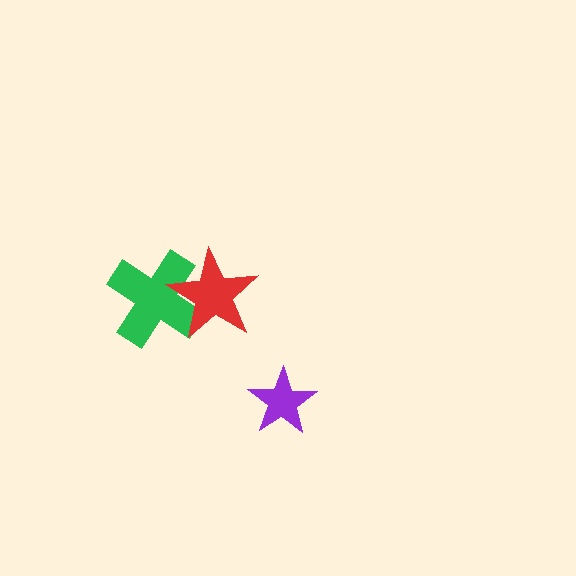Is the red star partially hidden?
No, no other shape covers it.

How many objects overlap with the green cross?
1 object overlaps with the green cross.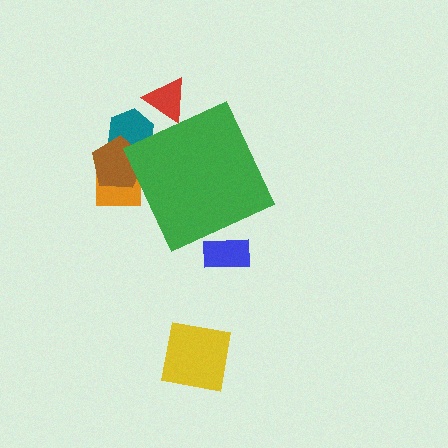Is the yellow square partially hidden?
No, the yellow square is fully visible.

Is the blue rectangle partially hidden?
Yes, the blue rectangle is partially hidden behind the green diamond.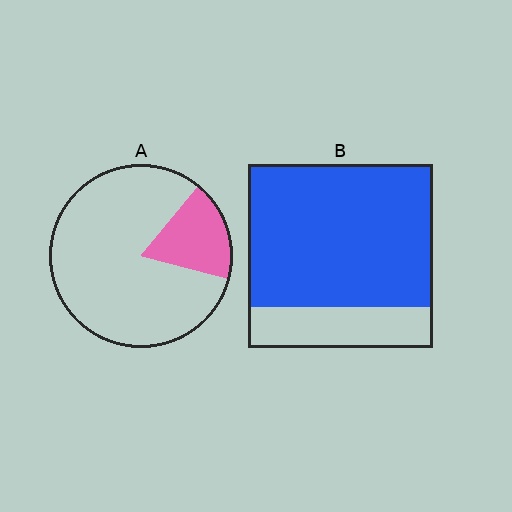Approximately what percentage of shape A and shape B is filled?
A is approximately 20% and B is approximately 80%.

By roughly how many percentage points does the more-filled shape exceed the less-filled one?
By roughly 60 percentage points (B over A).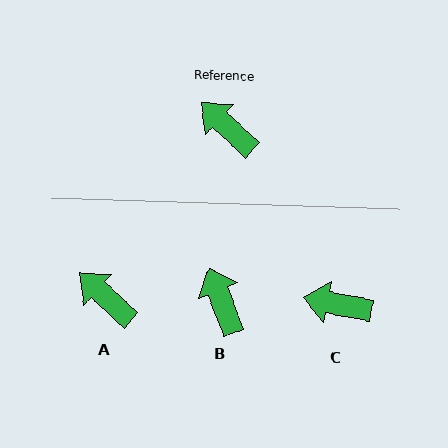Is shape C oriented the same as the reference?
No, it is off by about 32 degrees.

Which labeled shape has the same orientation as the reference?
A.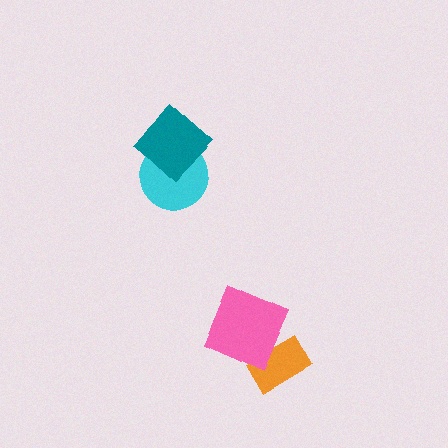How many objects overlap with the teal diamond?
1 object overlaps with the teal diamond.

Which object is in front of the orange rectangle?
The pink diamond is in front of the orange rectangle.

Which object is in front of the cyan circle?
The teal diamond is in front of the cyan circle.